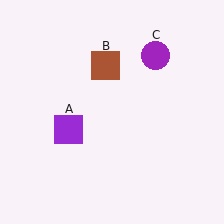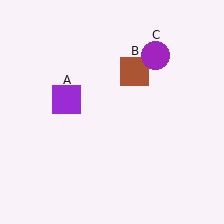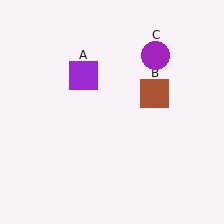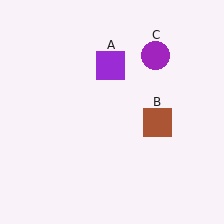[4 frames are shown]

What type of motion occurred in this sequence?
The purple square (object A), brown square (object B) rotated clockwise around the center of the scene.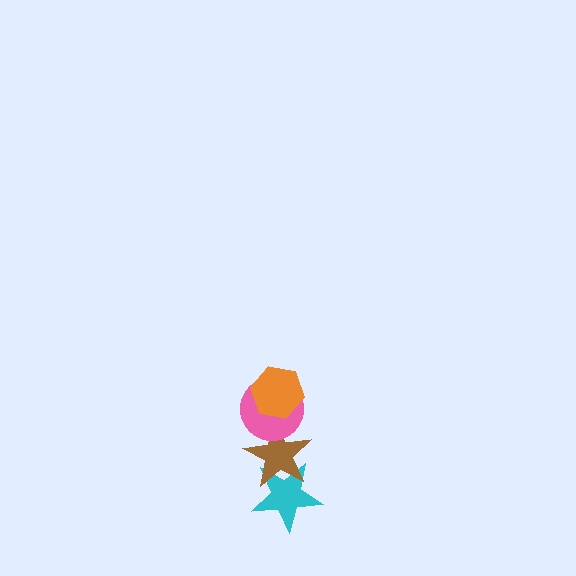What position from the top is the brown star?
The brown star is 3rd from the top.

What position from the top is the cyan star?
The cyan star is 4th from the top.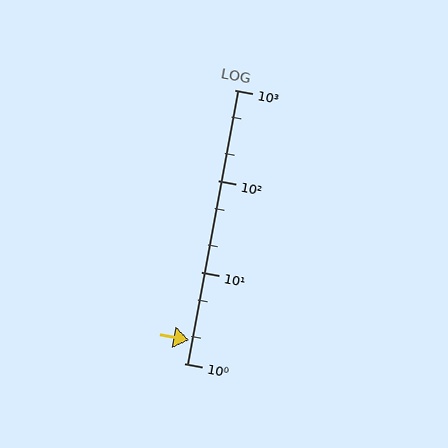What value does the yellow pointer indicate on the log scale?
The pointer indicates approximately 1.8.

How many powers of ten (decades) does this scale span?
The scale spans 3 decades, from 1 to 1000.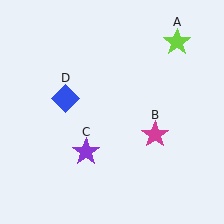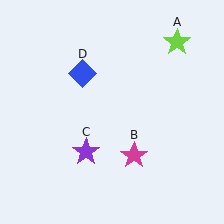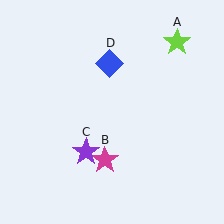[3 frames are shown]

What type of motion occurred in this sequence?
The magenta star (object B), blue diamond (object D) rotated clockwise around the center of the scene.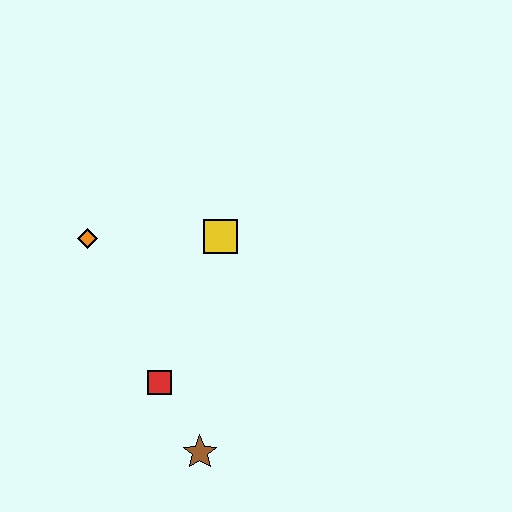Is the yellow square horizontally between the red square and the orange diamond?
No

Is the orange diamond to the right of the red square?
No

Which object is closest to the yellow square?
The orange diamond is closest to the yellow square.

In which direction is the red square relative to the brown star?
The red square is above the brown star.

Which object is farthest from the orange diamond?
The brown star is farthest from the orange diamond.